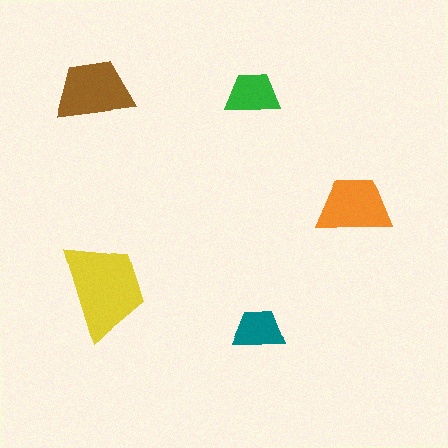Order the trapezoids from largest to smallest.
the yellow one, the brown one, the orange one, the green one, the teal one.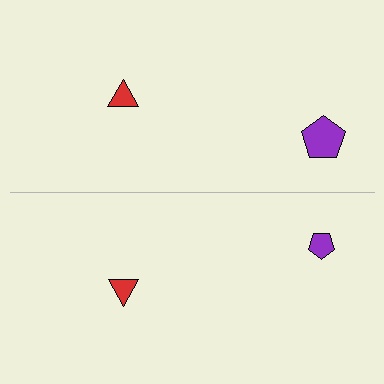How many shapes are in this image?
There are 4 shapes in this image.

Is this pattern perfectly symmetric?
No, the pattern is not perfectly symmetric. The purple pentagon on the bottom side has a different size than its mirror counterpart.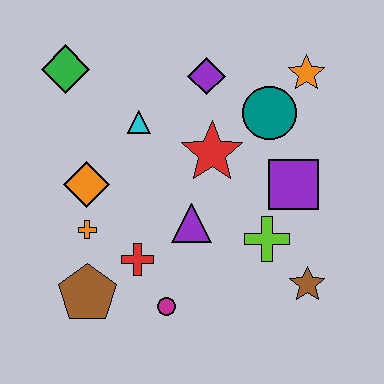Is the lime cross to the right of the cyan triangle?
Yes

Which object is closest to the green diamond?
The cyan triangle is closest to the green diamond.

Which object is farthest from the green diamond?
The brown star is farthest from the green diamond.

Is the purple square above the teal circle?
No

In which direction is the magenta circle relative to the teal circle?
The magenta circle is below the teal circle.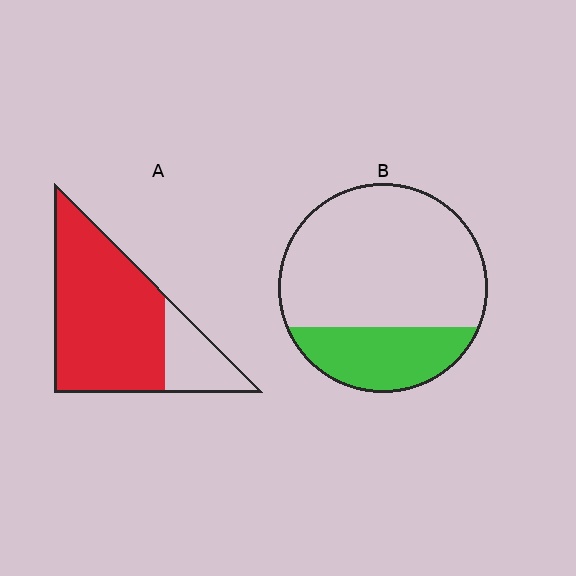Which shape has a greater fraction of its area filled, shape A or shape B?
Shape A.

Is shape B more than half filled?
No.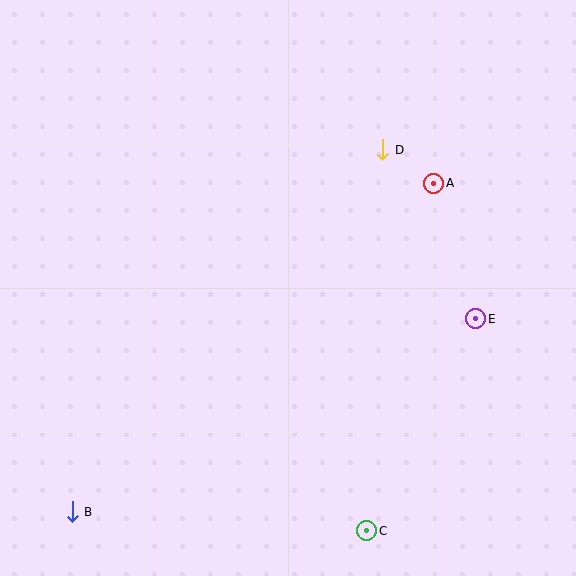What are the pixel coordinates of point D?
Point D is at (383, 150).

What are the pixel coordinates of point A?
Point A is at (434, 183).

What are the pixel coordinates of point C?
Point C is at (367, 531).